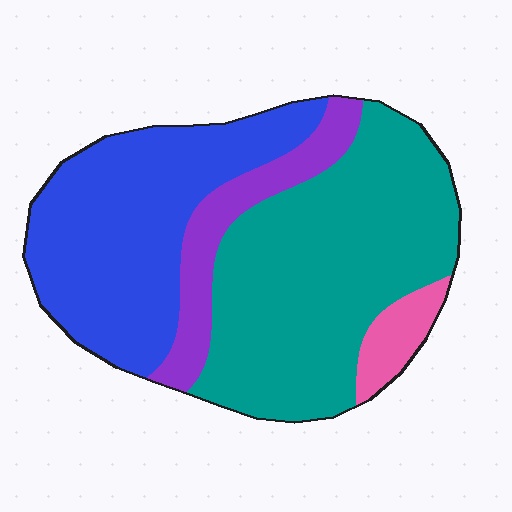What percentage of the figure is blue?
Blue takes up between a quarter and a half of the figure.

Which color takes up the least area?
Pink, at roughly 5%.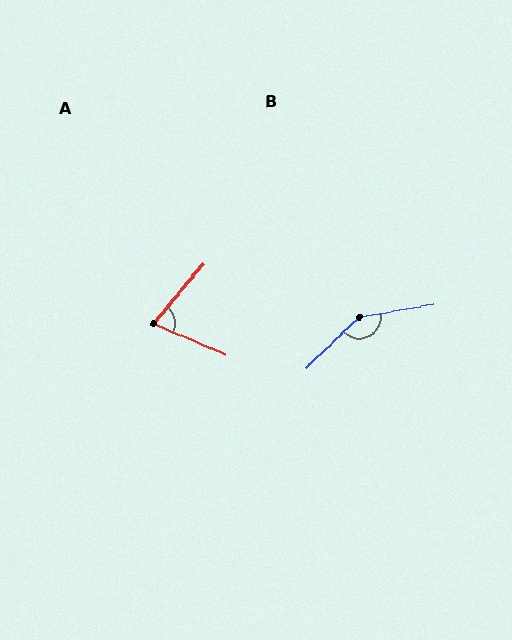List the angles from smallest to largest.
A (73°), B (146°).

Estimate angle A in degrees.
Approximately 73 degrees.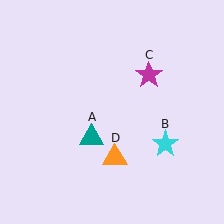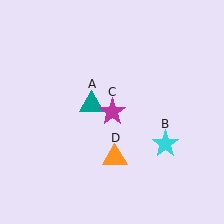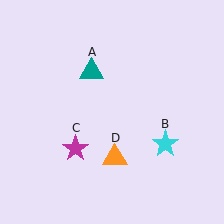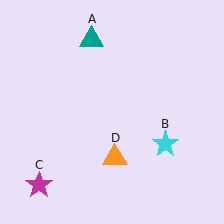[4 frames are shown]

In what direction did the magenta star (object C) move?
The magenta star (object C) moved down and to the left.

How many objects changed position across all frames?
2 objects changed position: teal triangle (object A), magenta star (object C).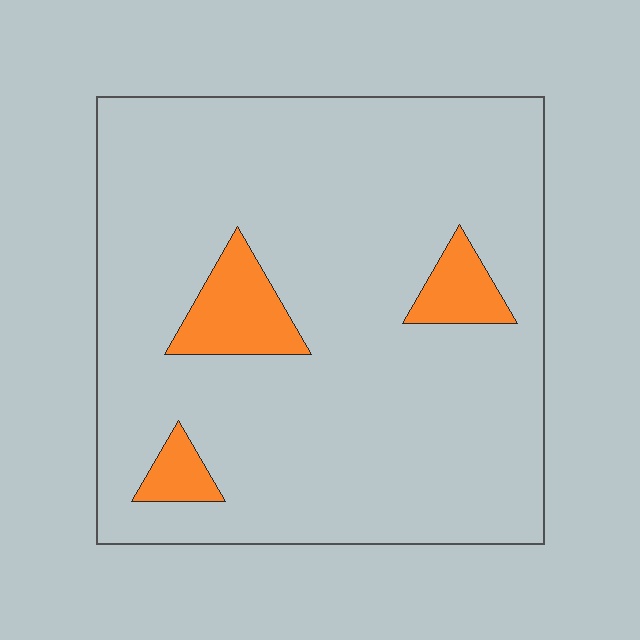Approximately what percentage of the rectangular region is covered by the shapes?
Approximately 10%.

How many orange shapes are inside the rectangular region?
3.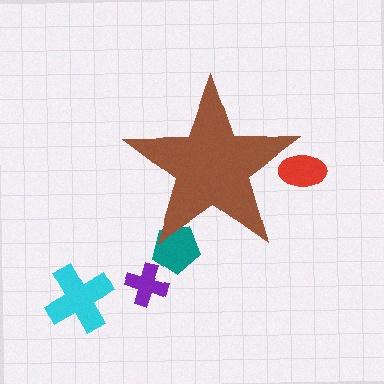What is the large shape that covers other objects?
A brown star.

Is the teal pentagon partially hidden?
Yes, the teal pentagon is partially hidden behind the brown star.